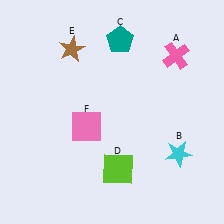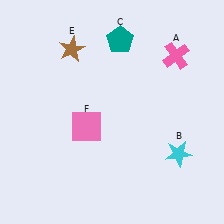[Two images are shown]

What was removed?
The lime square (D) was removed in Image 2.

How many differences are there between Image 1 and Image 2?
There is 1 difference between the two images.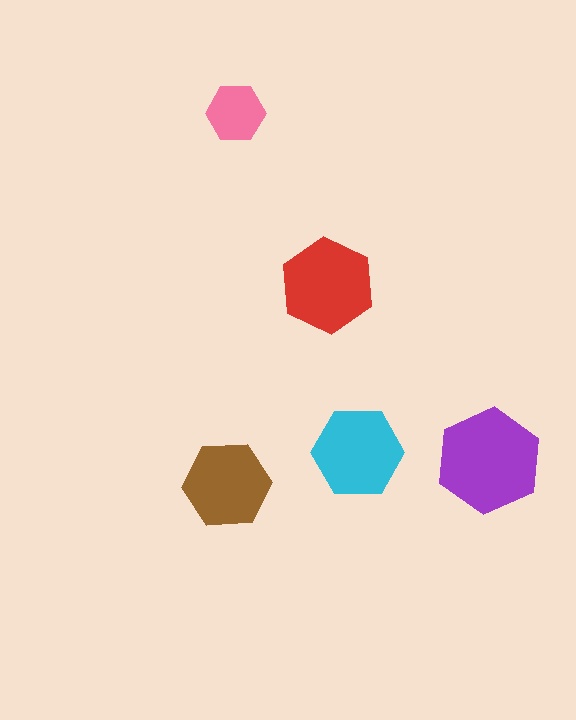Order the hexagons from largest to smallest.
the purple one, the red one, the cyan one, the brown one, the pink one.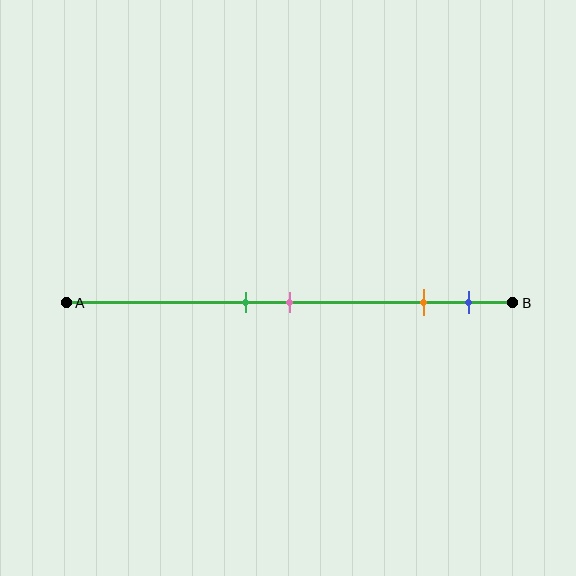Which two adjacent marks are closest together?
The green and pink marks are the closest adjacent pair.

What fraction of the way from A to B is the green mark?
The green mark is approximately 40% (0.4) of the way from A to B.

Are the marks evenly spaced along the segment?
No, the marks are not evenly spaced.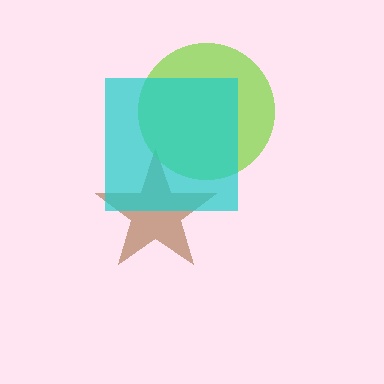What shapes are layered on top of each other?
The layered shapes are: a brown star, a lime circle, a cyan square.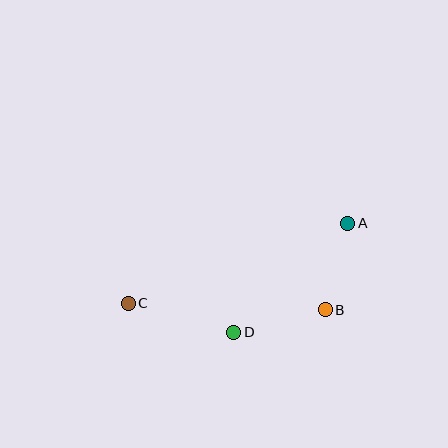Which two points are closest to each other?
Points A and B are closest to each other.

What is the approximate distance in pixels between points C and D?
The distance between C and D is approximately 109 pixels.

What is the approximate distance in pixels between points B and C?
The distance between B and C is approximately 197 pixels.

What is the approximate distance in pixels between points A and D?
The distance between A and D is approximately 158 pixels.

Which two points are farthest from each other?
Points A and C are farthest from each other.